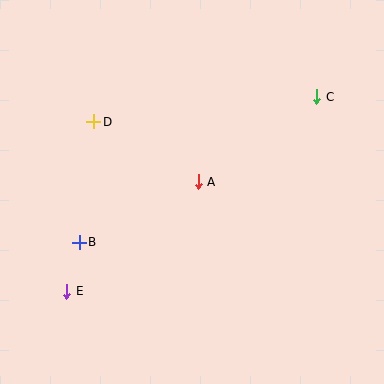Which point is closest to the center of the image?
Point A at (198, 182) is closest to the center.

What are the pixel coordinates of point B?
Point B is at (79, 242).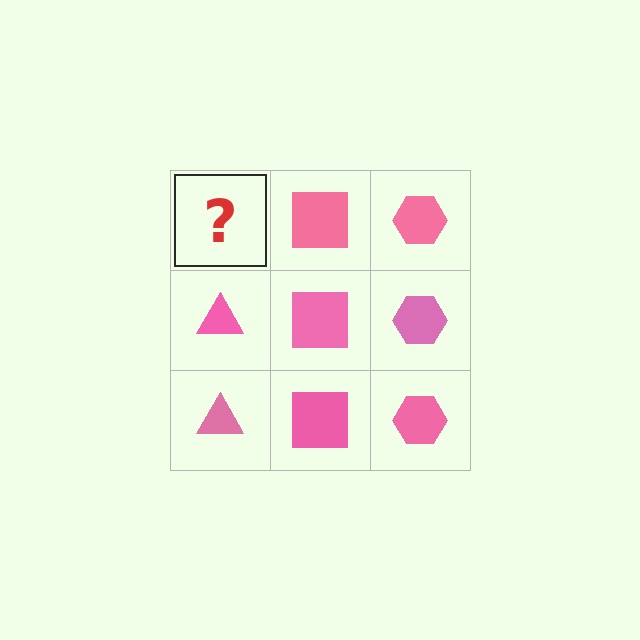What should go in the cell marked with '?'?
The missing cell should contain a pink triangle.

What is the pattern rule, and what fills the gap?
The rule is that each column has a consistent shape. The gap should be filled with a pink triangle.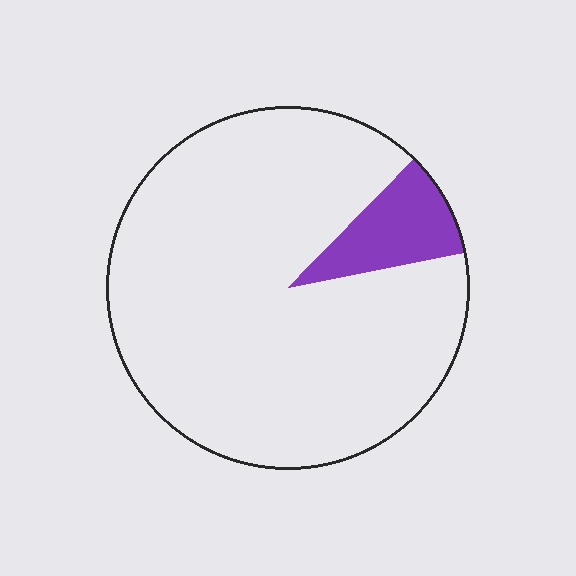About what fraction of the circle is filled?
About one tenth (1/10).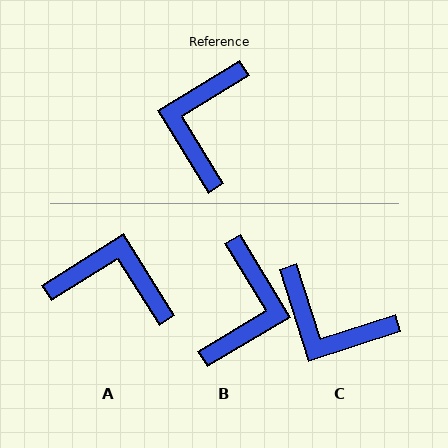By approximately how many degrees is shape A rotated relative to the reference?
Approximately 90 degrees clockwise.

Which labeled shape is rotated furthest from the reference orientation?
B, about 179 degrees away.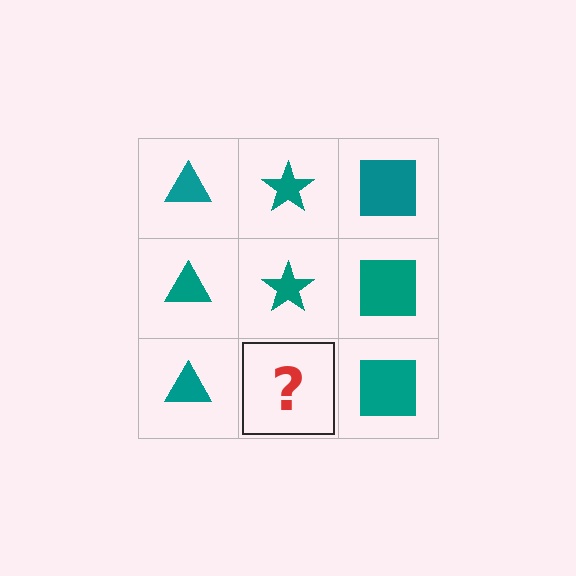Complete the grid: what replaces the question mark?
The question mark should be replaced with a teal star.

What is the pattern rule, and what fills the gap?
The rule is that each column has a consistent shape. The gap should be filled with a teal star.